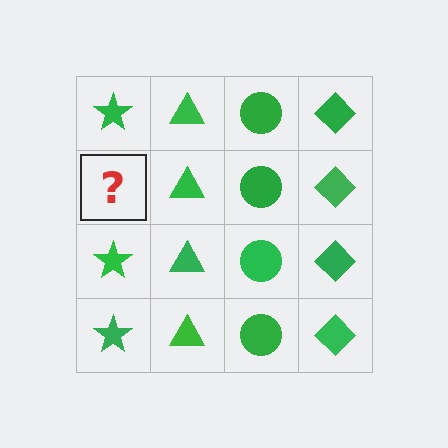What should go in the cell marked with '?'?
The missing cell should contain a green star.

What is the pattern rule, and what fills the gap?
The rule is that each column has a consistent shape. The gap should be filled with a green star.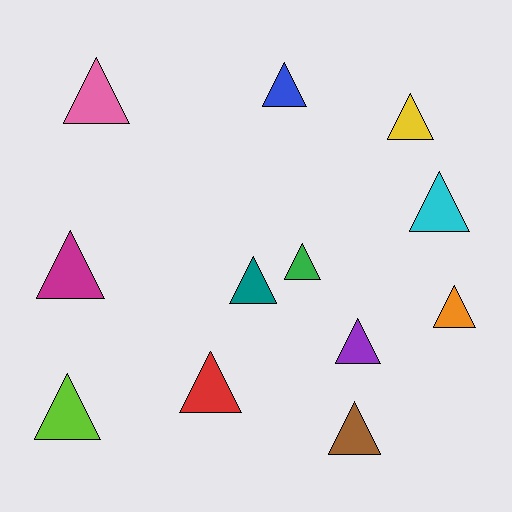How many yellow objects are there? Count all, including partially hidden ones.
There is 1 yellow object.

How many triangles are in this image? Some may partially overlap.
There are 12 triangles.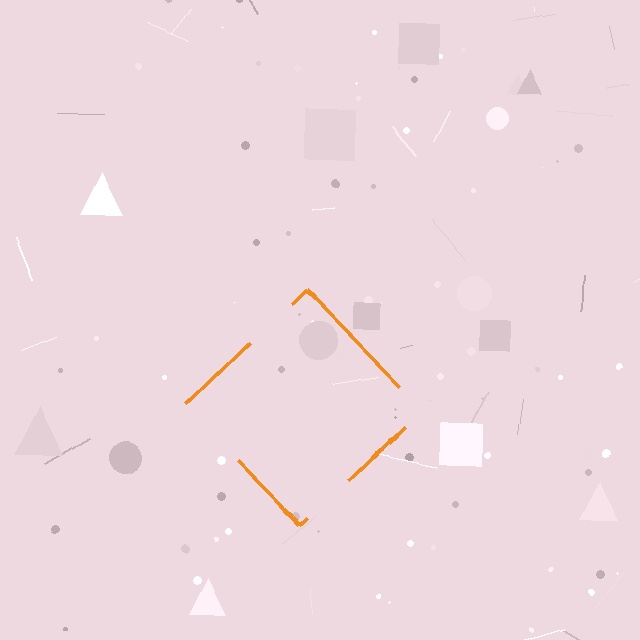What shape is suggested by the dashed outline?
The dashed outline suggests a diamond.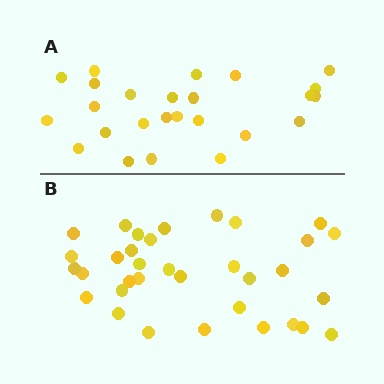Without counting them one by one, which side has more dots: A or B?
Region B (the bottom region) has more dots.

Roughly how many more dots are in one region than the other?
Region B has roughly 8 or so more dots than region A.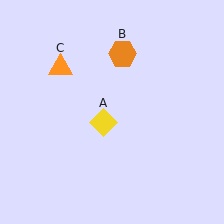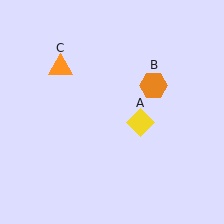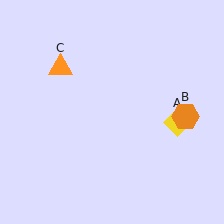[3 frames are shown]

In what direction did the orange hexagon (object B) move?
The orange hexagon (object B) moved down and to the right.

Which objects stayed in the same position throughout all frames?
Orange triangle (object C) remained stationary.